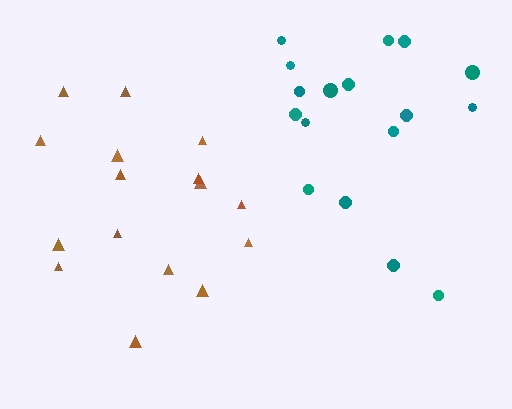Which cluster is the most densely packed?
Brown.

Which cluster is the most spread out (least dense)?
Teal.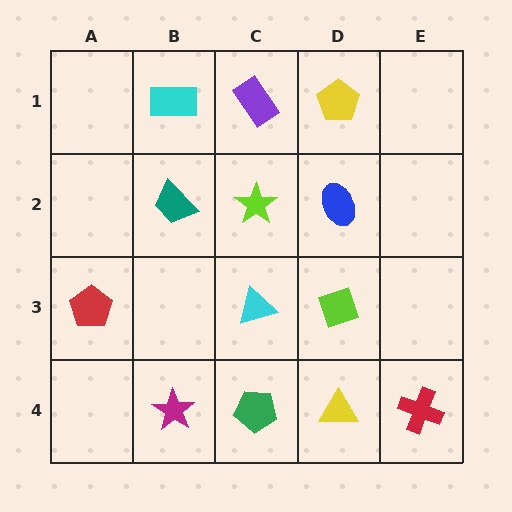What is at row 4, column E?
A red cross.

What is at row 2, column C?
A lime star.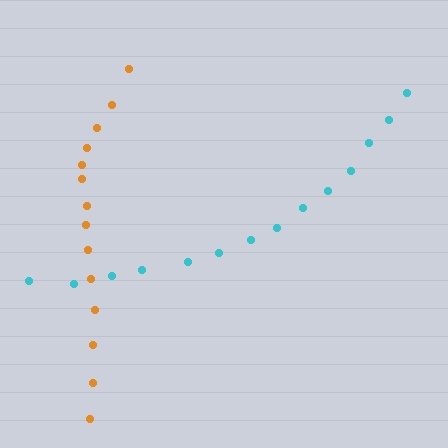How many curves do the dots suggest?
There are 2 distinct paths.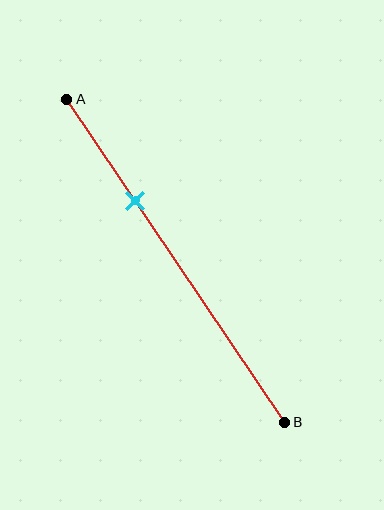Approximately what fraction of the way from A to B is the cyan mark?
The cyan mark is approximately 30% of the way from A to B.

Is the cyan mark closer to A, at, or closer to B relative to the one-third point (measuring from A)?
The cyan mark is approximately at the one-third point of segment AB.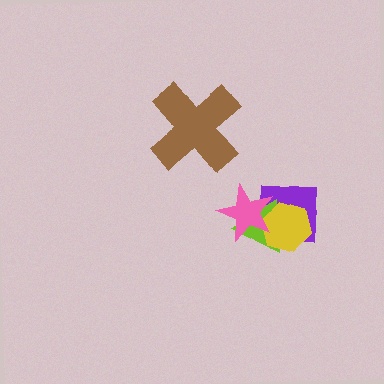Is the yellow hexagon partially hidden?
Yes, it is partially covered by another shape.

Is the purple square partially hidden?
Yes, it is partially covered by another shape.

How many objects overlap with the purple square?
3 objects overlap with the purple square.